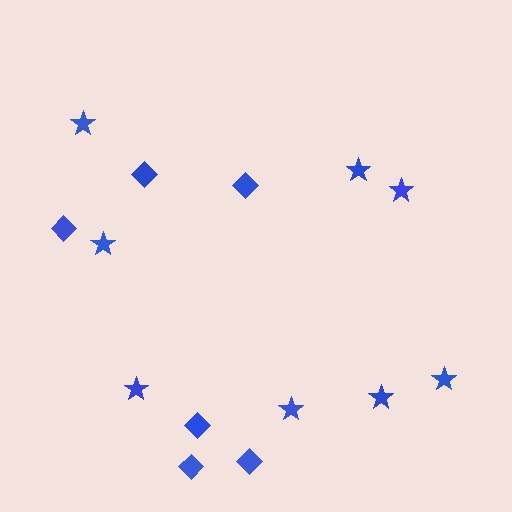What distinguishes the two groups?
There are 2 groups: one group of diamonds (6) and one group of stars (8).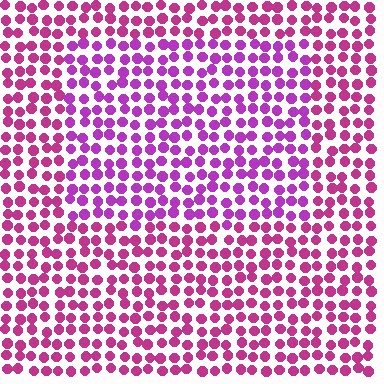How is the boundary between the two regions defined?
The boundary is defined purely by a slight shift in hue (about 27 degrees). Spacing, size, and orientation are identical on both sides.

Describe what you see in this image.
The image is filled with small magenta elements in a uniform arrangement. A rectangle-shaped region is visible where the elements are tinted to a slightly different hue, forming a subtle color boundary.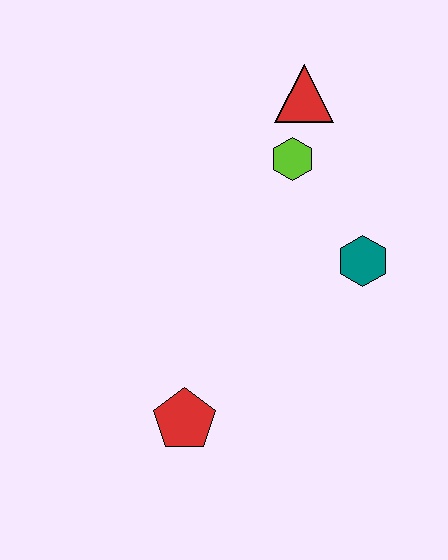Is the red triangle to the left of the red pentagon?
No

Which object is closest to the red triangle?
The lime hexagon is closest to the red triangle.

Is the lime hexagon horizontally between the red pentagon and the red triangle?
Yes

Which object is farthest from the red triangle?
The red pentagon is farthest from the red triangle.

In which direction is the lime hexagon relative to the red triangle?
The lime hexagon is below the red triangle.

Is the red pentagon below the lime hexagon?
Yes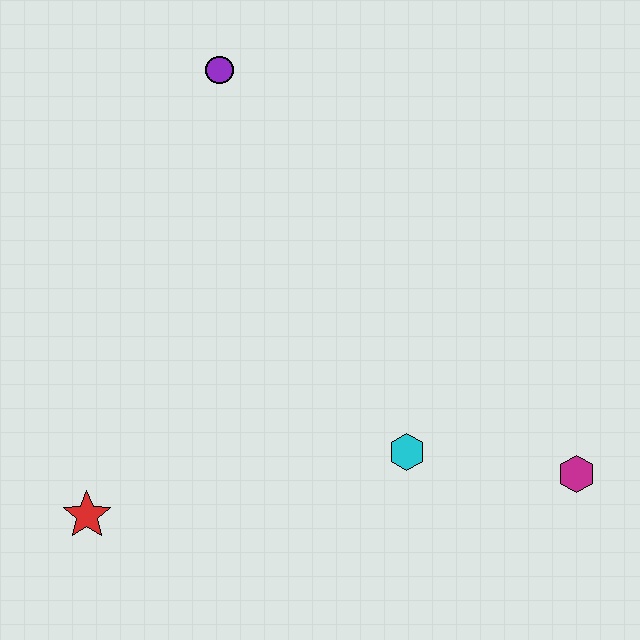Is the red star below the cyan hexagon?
Yes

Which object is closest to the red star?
The cyan hexagon is closest to the red star.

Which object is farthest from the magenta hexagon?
The purple circle is farthest from the magenta hexagon.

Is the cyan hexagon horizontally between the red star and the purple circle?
No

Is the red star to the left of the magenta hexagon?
Yes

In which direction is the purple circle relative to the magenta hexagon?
The purple circle is above the magenta hexagon.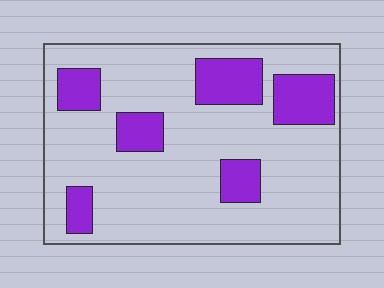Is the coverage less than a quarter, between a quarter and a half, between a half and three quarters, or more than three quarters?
Less than a quarter.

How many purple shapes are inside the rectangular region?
6.